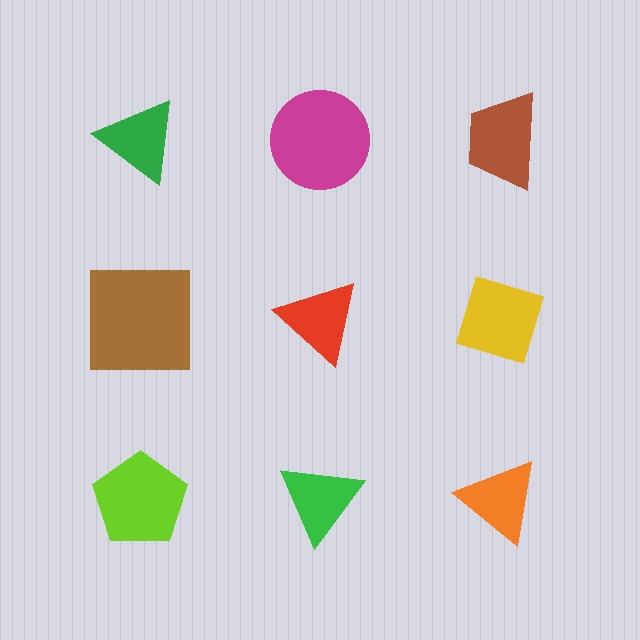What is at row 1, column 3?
A brown trapezoid.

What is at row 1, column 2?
A magenta circle.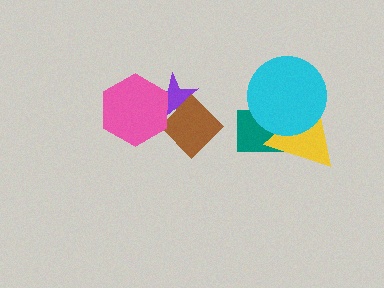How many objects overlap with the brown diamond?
2 objects overlap with the brown diamond.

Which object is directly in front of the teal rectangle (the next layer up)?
The yellow triangle is directly in front of the teal rectangle.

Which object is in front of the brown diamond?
The pink hexagon is in front of the brown diamond.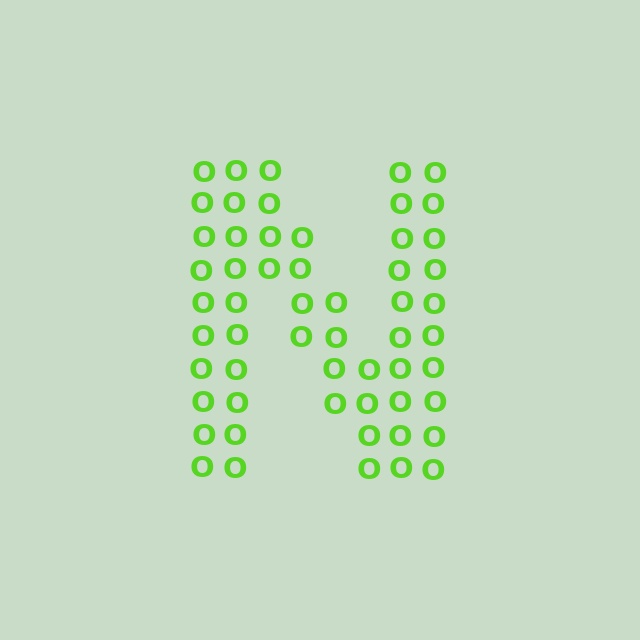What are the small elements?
The small elements are letter O's.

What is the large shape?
The large shape is the letter N.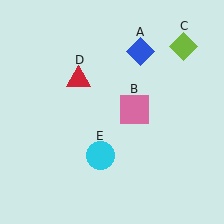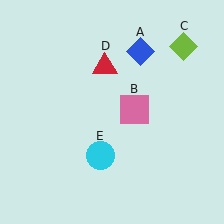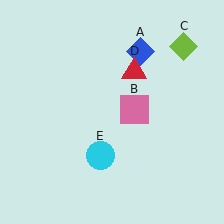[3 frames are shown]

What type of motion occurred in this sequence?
The red triangle (object D) rotated clockwise around the center of the scene.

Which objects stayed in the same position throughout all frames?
Blue diamond (object A) and pink square (object B) and lime diamond (object C) and cyan circle (object E) remained stationary.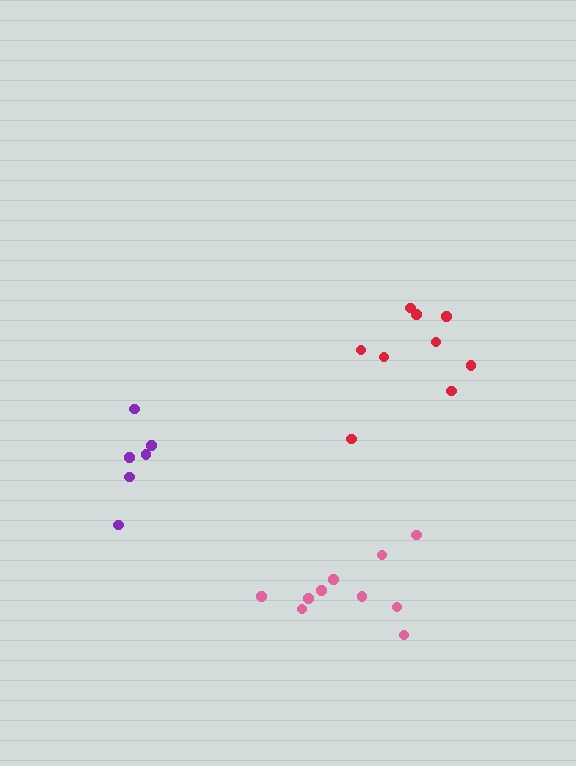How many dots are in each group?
Group 1: 6 dots, Group 2: 9 dots, Group 3: 10 dots (25 total).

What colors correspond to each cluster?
The clusters are colored: purple, red, pink.